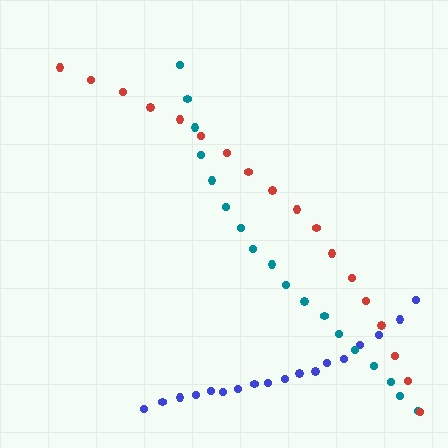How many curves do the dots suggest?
There are 3 distinct paths.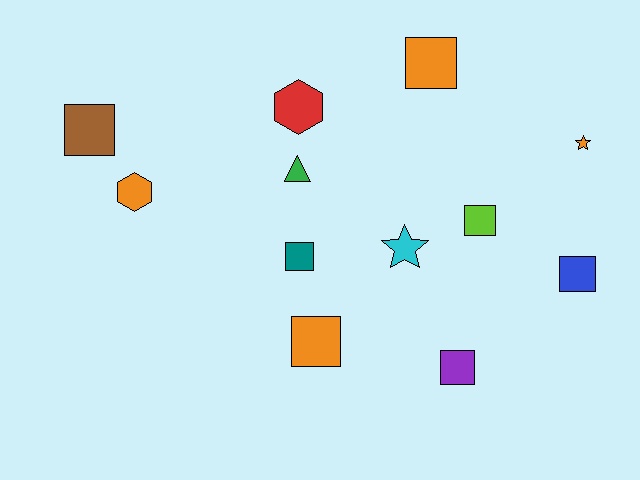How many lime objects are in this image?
There is 1 lime object.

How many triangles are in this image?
There is 1 triangle.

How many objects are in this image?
There are 12 objects.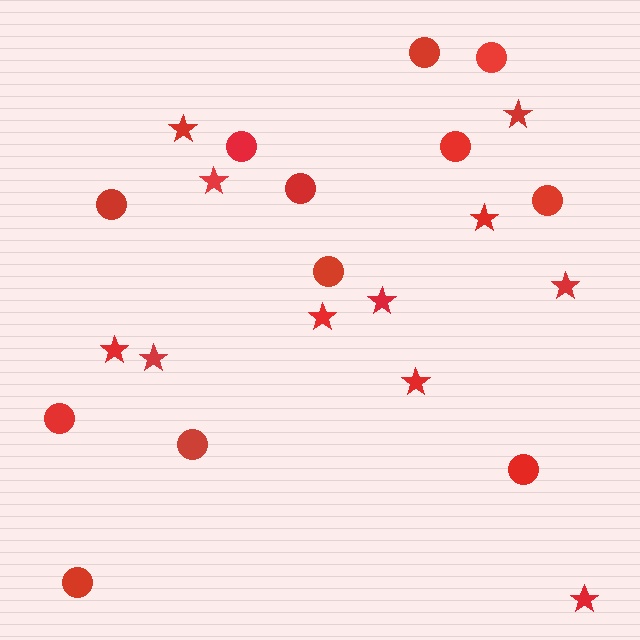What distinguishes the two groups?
There are 2 groups: one group of stars (11) and one group of circles (12).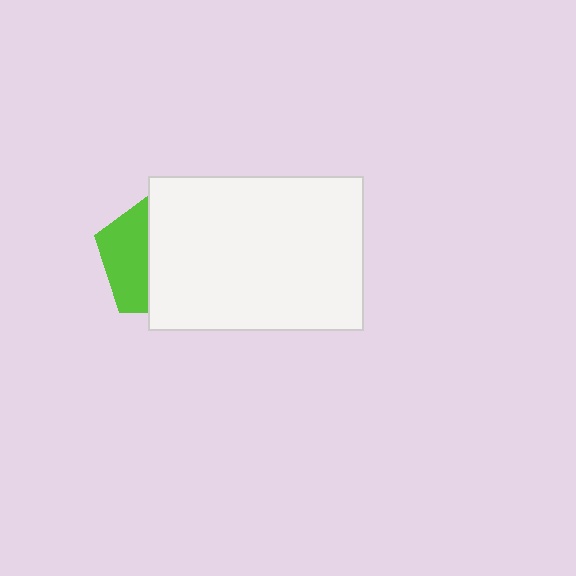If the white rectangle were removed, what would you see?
You would see the complete lime pentagon.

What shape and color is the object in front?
The object in front is a white rectangle.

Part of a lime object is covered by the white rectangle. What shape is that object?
It is a pentagon.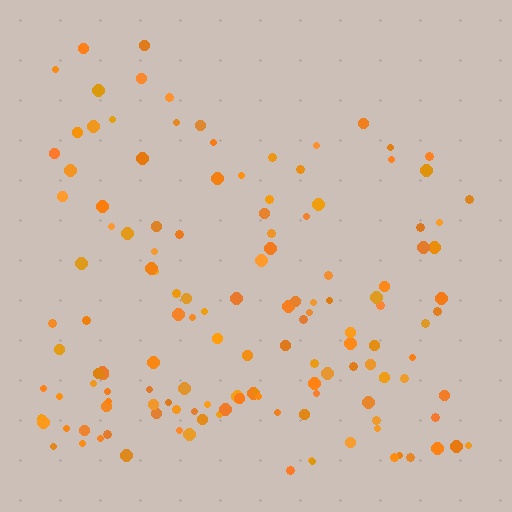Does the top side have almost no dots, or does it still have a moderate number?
Still a moderate number, just noticeably fewer than the bottom.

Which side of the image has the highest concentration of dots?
The bottom.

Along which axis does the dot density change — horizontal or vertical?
Vertical.